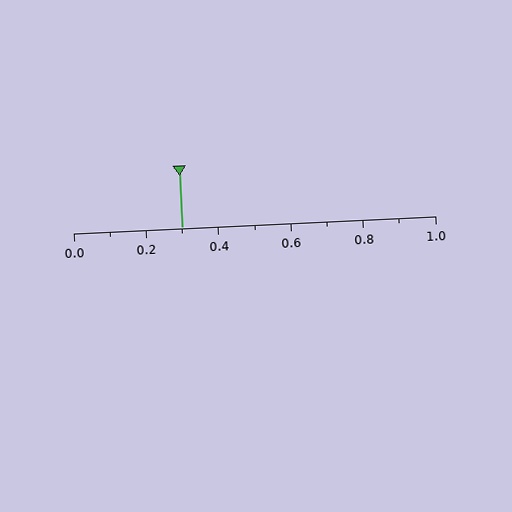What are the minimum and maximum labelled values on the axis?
The axis runs from 0.0 to 1.0.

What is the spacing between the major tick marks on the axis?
The major ticks are spaced 0.2 apart.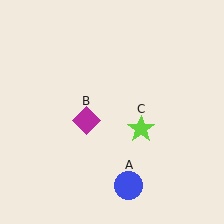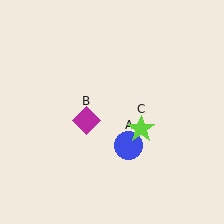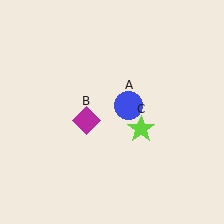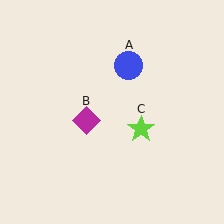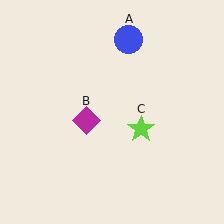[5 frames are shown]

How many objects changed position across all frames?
1 object changed position: blue circle (object A).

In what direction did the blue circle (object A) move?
The blue circle (object A) moved up.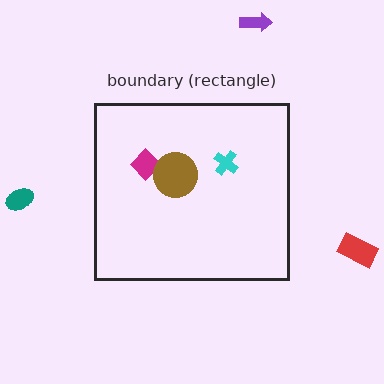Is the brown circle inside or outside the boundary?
Inside.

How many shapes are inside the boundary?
3 inside, 3 outside.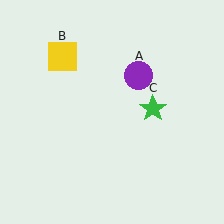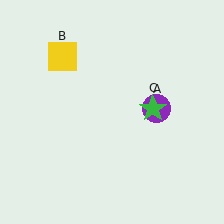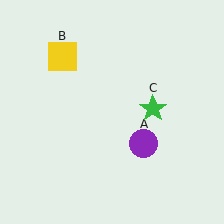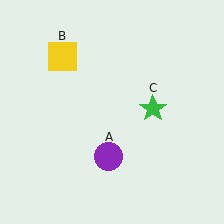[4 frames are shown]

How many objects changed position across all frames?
1 object changed position: purple circle (object A).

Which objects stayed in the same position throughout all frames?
Yellow square (object B) and green star (object C) remained stationary.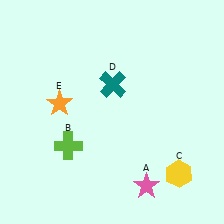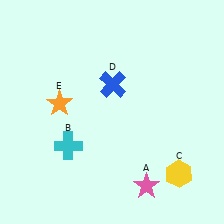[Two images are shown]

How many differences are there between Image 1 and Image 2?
There are 2 differences between the two images.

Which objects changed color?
B changed from lime to cyan. D changed from teal to blue.